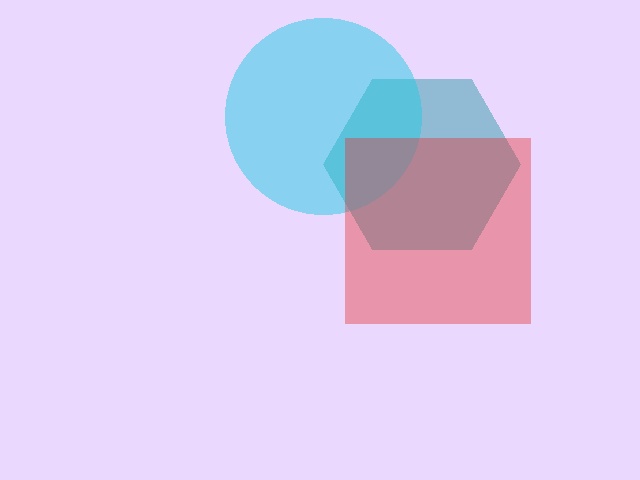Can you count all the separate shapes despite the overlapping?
Yes, there are 3 separate shapes.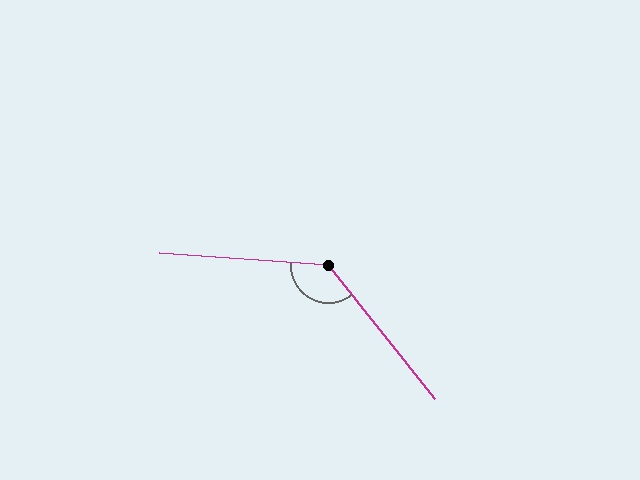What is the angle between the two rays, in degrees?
Approximately 133 degrees.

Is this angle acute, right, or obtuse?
It is obtuse.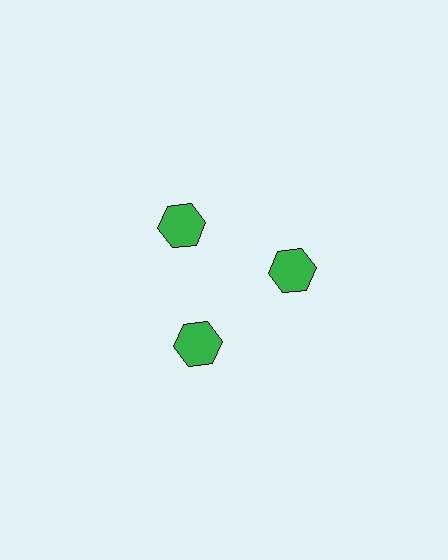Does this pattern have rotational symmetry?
Yes, this pattern has 3-fold rotational symmetry. It looks the same after rotating 120 degrees around the center.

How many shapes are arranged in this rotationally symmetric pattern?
There are 3 shapes, arranged in 3 groups of 1.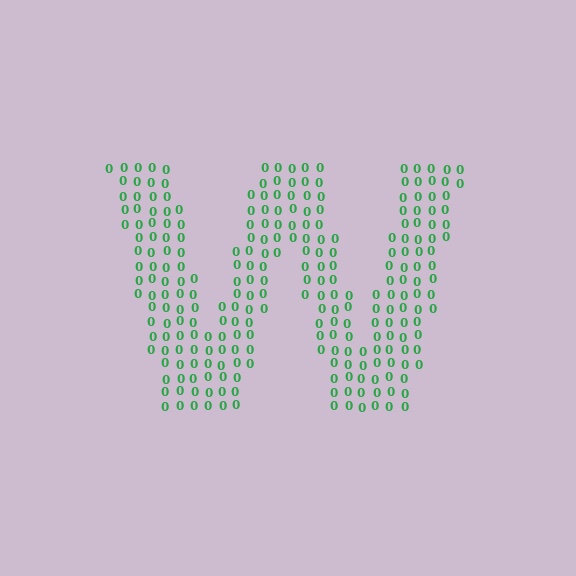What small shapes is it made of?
It is made of small digit 0's.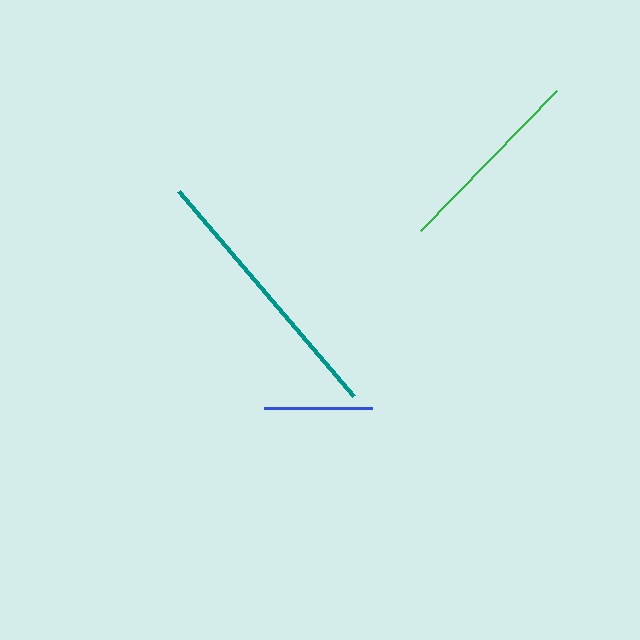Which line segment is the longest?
The teal line is the longest at approximately 270 pixels.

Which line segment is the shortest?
The blue line is the shortest at approximately 108 pixels.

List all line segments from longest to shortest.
From longest to shortest: teal, green, blue.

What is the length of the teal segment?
The teal segment is approximately 270 pixels long.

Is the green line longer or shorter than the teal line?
The teal line is longer than the green line.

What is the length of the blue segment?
The blue segment is approximately 108 pixels long.